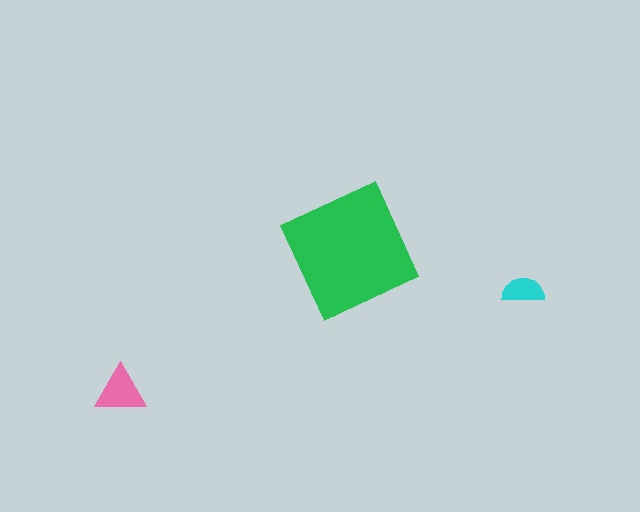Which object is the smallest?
The cyan semicircle.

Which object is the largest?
The green square.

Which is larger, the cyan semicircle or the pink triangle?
The pink triangle.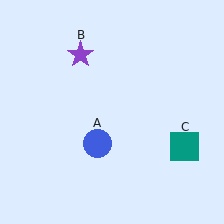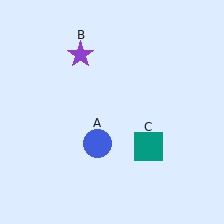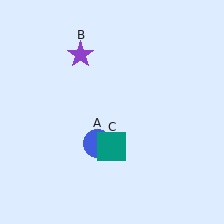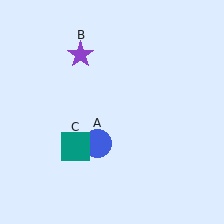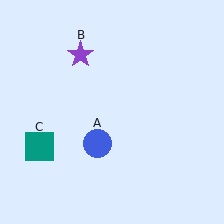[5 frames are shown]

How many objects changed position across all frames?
1 object changed position: teal square (object C).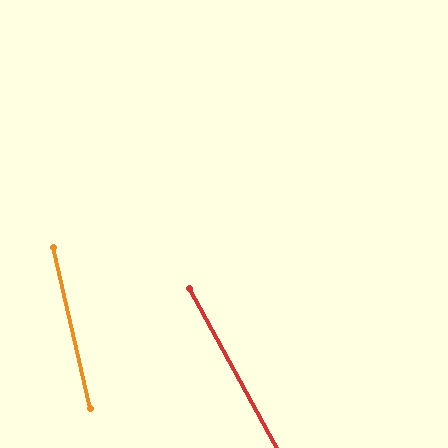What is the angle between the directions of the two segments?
Approximately 16 degrees.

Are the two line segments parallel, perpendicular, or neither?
Neither parallel nor perpendicular — they differ by about 16°.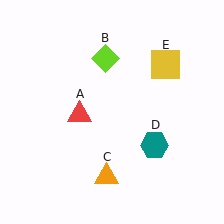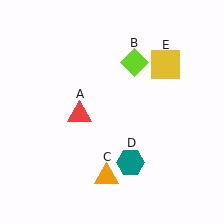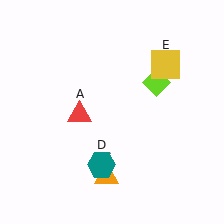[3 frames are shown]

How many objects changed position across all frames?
2 objects changed position: lime diamond (object B), teal hexagon (object D).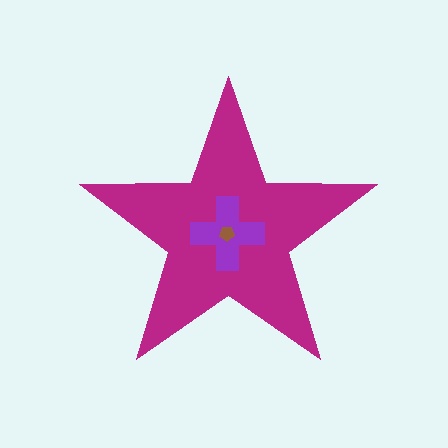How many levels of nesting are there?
3.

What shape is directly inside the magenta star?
The purple cross.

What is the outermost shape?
The magenta star.